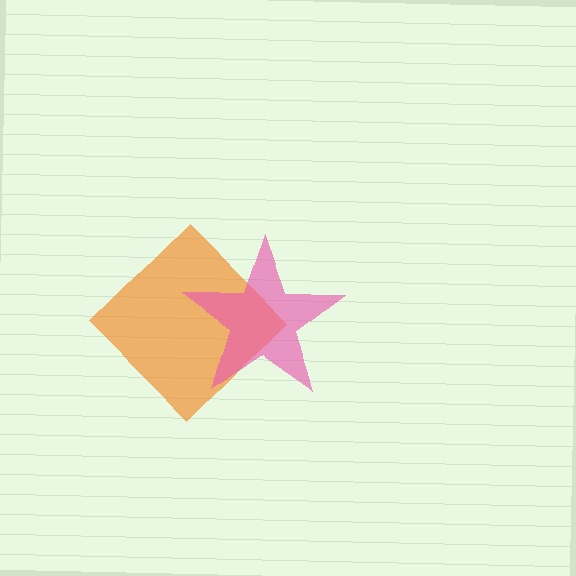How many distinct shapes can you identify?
There are 2 distinct shapes: an orange diamond, a pink star.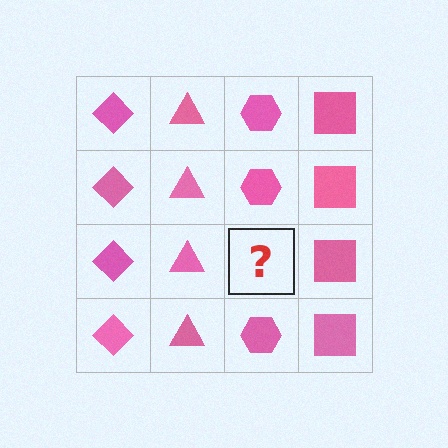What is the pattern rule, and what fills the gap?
The rule is that each column has a consistent shape. The gap should be filled with a pink hexagon.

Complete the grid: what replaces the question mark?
The question mark should be replaced with a pink hexagon.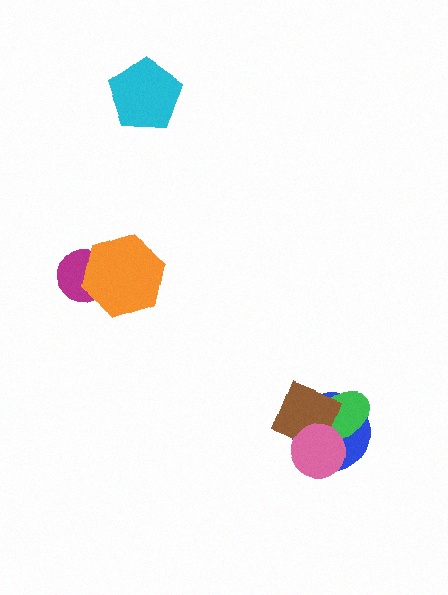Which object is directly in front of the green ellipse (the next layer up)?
The brown diamond is directly in front of the green ellipse.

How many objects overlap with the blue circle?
3 objects overlap with the blue circle.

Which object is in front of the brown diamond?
The pink circle is in front of the brown diamond.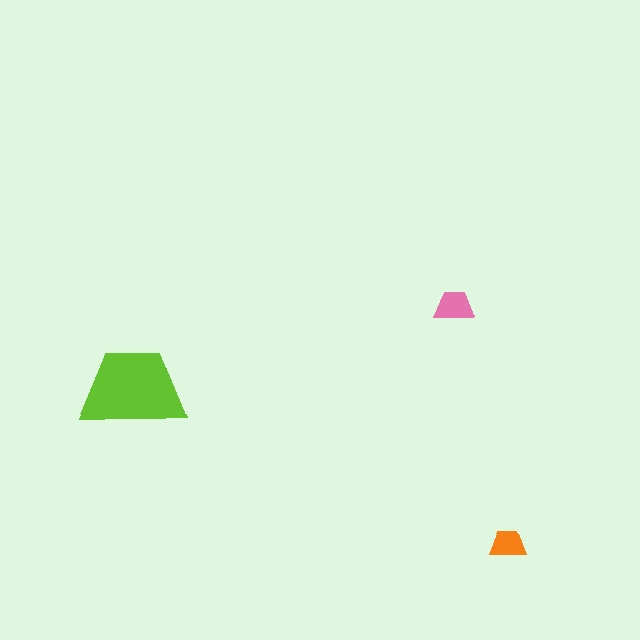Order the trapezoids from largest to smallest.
the lime one, the pink one, the orange one.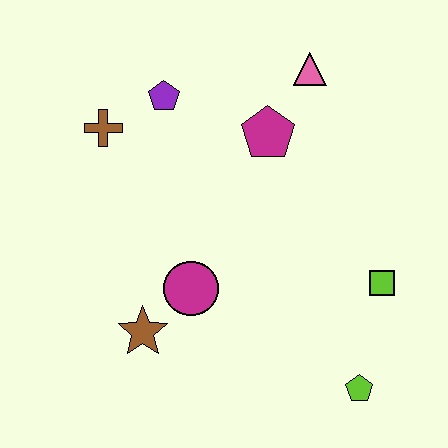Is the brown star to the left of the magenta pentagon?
Yes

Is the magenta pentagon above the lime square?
Yes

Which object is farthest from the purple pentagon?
The lime pentagon is farthest from the purple pentagon.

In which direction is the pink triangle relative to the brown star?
The pink triangle is above the brown star.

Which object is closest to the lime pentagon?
The lime square is closest to the lime pentagon.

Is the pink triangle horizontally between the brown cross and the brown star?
No